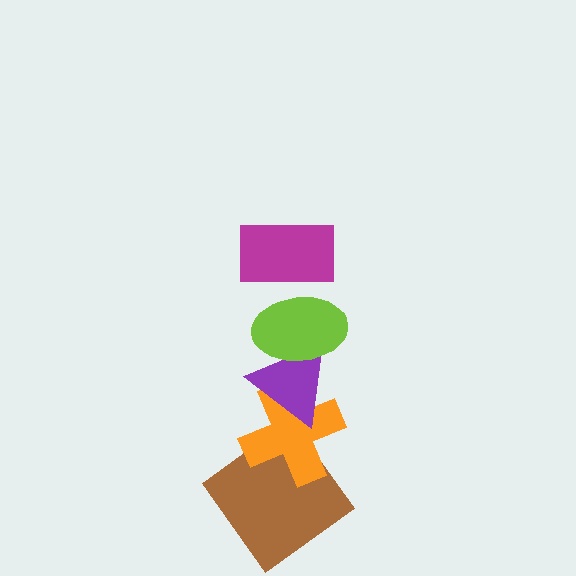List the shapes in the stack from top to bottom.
From top to bottom: the magenta rectangle, the lime ellipse, the purple triangle, the orange cross, the brown diamond.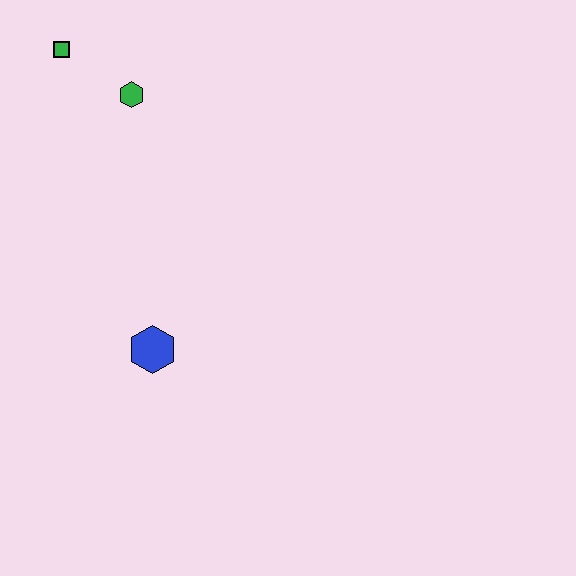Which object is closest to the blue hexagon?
The green hexagon is closest to the blue hexagon.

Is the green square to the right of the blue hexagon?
No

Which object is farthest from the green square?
The blue hexagon is farthest from the green square.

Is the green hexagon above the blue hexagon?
Yes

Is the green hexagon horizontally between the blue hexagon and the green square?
Yes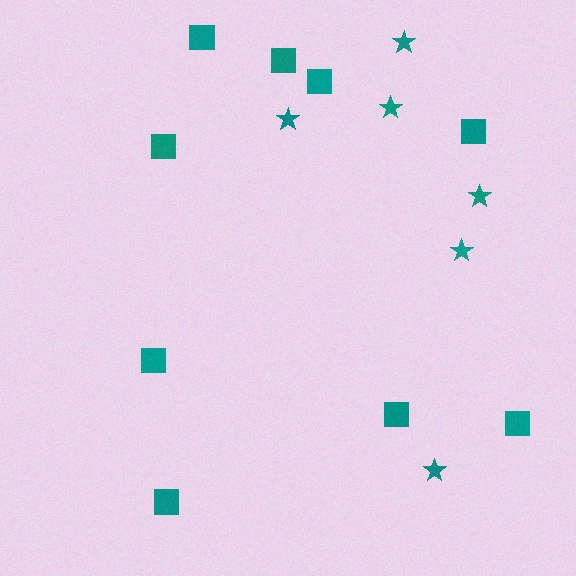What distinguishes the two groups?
There are 2 groups: one group of squares (9) and one group of stars (6).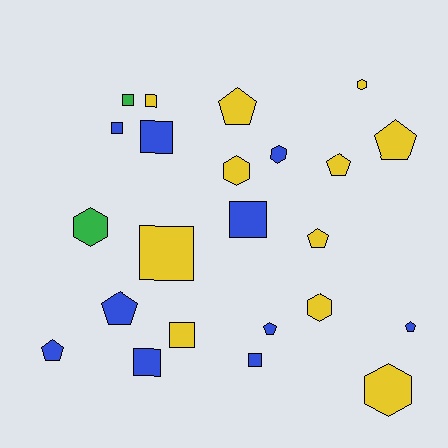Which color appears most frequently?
Yellow, with 11 objects.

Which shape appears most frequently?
Square, with 9 objects.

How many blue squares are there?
There are 5 blue squares.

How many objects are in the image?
There are 23 objects.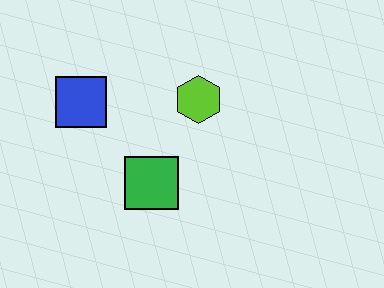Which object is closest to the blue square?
The green square is closest to the blue square.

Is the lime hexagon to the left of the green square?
No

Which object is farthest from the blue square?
The lime hexagon is farthest from the blue square.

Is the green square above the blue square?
No